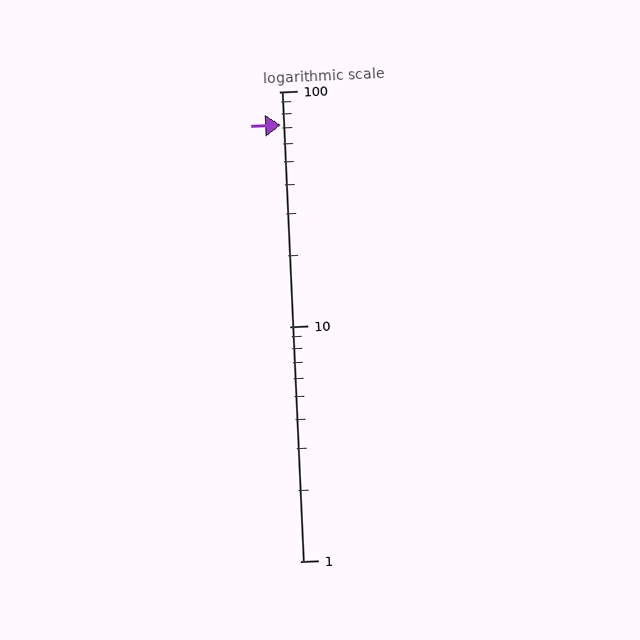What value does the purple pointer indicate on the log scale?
The pointer indicates approximately 72.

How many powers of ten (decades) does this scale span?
The scale spans 2 decades, from 1 to 100.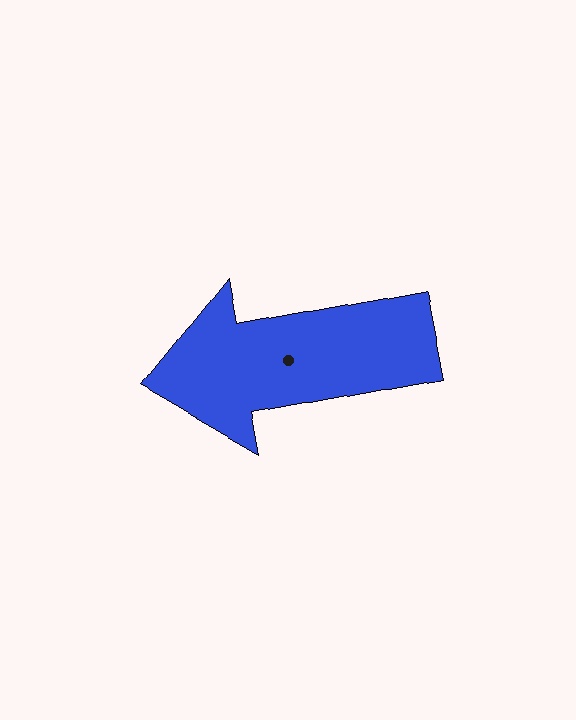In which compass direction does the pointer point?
West.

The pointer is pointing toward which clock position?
Roughly 9 o'clock.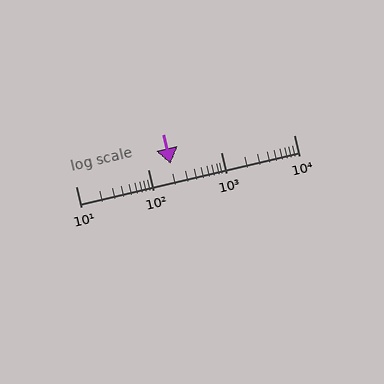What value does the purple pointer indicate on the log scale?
The pointer indicates approximately 200.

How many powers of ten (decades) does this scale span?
The scale spans 3 decades, from 10 to 10000.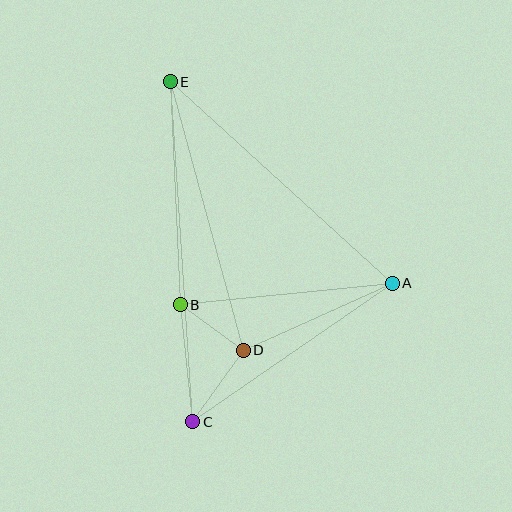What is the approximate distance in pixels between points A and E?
The distance between A and E is approximately 300 pixels.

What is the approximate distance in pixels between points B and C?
The distance between B and C is approximately 117 pixels.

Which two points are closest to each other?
Points B and D are closest to each other.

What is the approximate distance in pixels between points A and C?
The distance between A and C is approximately 243 pixels.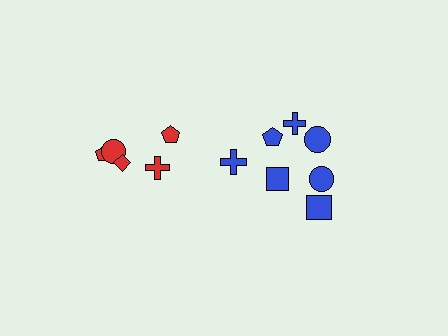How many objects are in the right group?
There are 7 objects.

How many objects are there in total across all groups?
There are 12 objects.